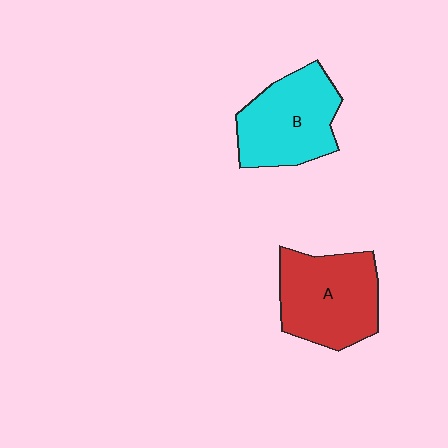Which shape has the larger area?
Shape A (red).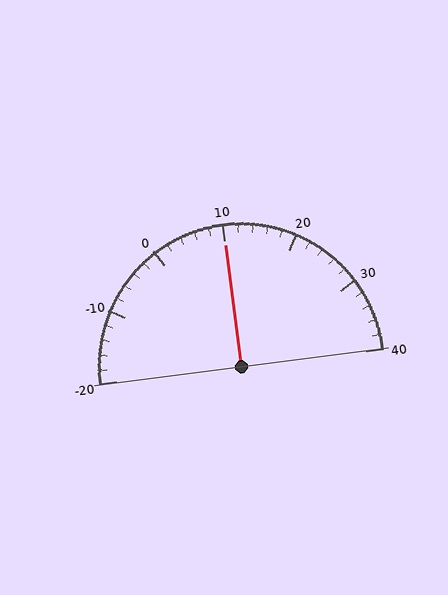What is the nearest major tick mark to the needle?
The nearest major tick mark is 10.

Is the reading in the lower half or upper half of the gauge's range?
The reading is in the upper half of the range (-20 to 40).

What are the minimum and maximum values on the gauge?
The gauge ranges from -20 to 40.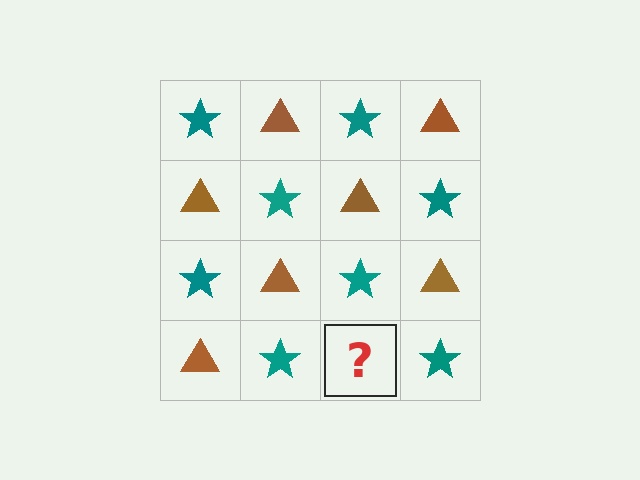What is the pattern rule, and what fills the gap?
The rule is that it alternates teal star and brown triangle in a checkerboard pattern. The gap should be filled with a brown triangle.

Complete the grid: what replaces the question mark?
The question mark should be replaced with a brown triangle.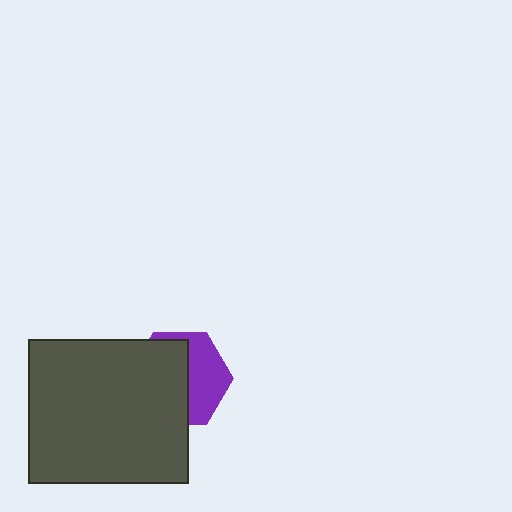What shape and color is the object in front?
The object in front is a dark gray rectangle.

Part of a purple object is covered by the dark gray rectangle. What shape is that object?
It is a hexagon.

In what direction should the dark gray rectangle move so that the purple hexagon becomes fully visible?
The dark gray rectangle should move left. That is the shortest direction to clear the overlap and leave the purple hexagon fully visible.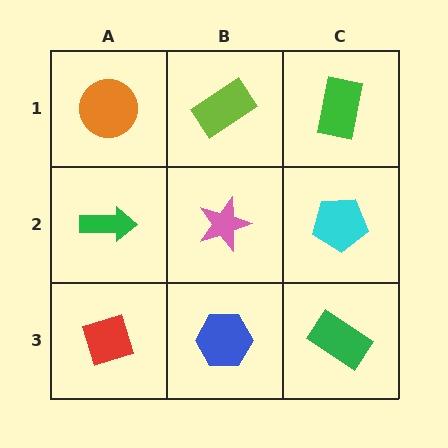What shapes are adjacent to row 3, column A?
A green arrow (row 2, column A), a blue hexagon (row 3, column B).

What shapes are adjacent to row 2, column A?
An orange circle (row 1, column A), a red diamond (row 3, column A), a pink star (row 2, column B).